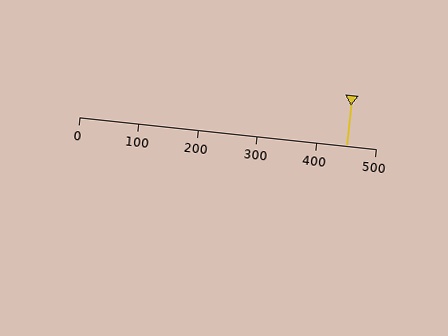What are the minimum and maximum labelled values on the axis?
The axis runs from 0 to 500.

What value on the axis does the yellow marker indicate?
The marker indicates approximately 450.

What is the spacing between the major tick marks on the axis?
The major ticks are spaced 100 apart.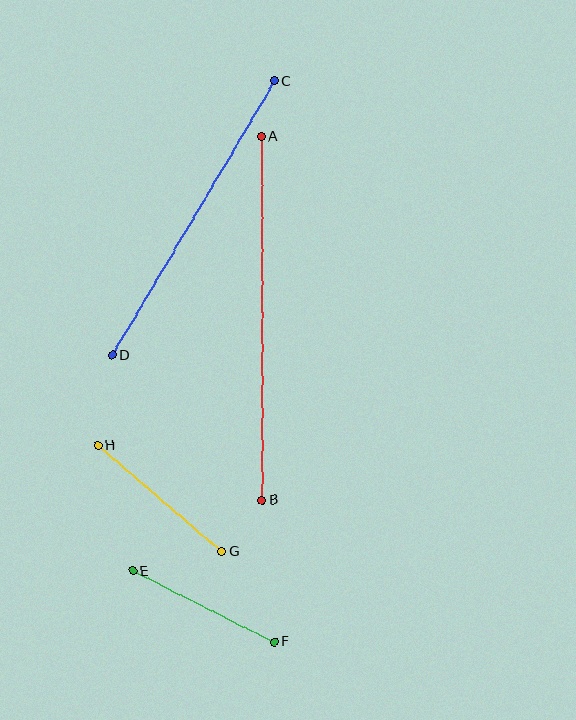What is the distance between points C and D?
The distance is approximately 319 pixels.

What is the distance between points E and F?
The distance is approximately 158 pixels.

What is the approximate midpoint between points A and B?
The midpoint is at approximately (262, 318) pixels.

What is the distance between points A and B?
The distance is approximately 363 pixels.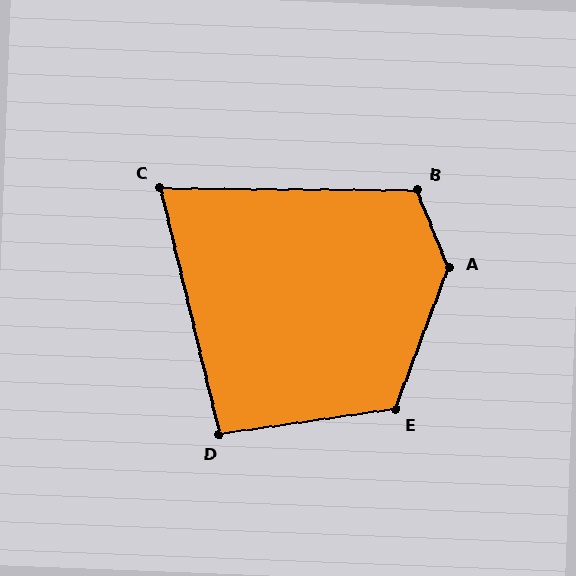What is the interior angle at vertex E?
Approximately 119 degrees (obtuse).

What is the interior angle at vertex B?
Approximately 113 degrees (obtuse).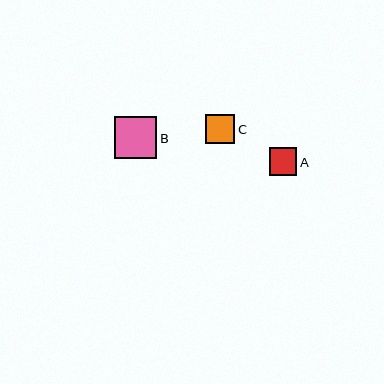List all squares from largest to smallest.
From largest to smallest: B, C, A.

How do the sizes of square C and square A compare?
Square C and square A are approximately the same size.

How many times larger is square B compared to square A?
Square B is approximately 1.5 times the size of square A.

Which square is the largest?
Square B is the largest with a size of approximately 42 pixels.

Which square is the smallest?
Square A is the smallest with a size of approximately 28 pixels.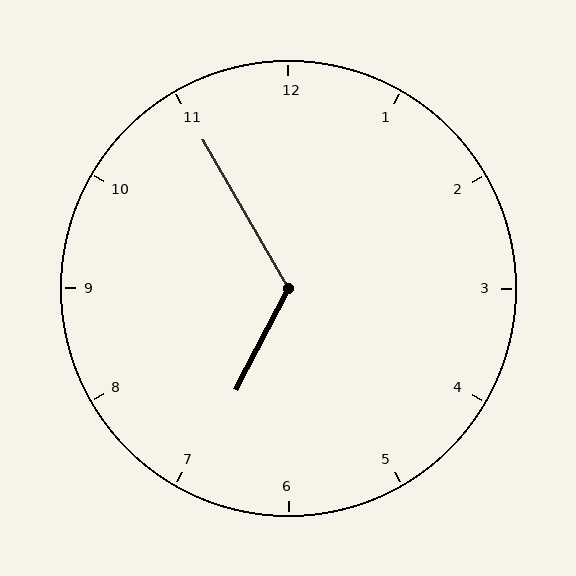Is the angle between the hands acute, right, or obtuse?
It is obtuse.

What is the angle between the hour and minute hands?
Approximately 122 degrees.